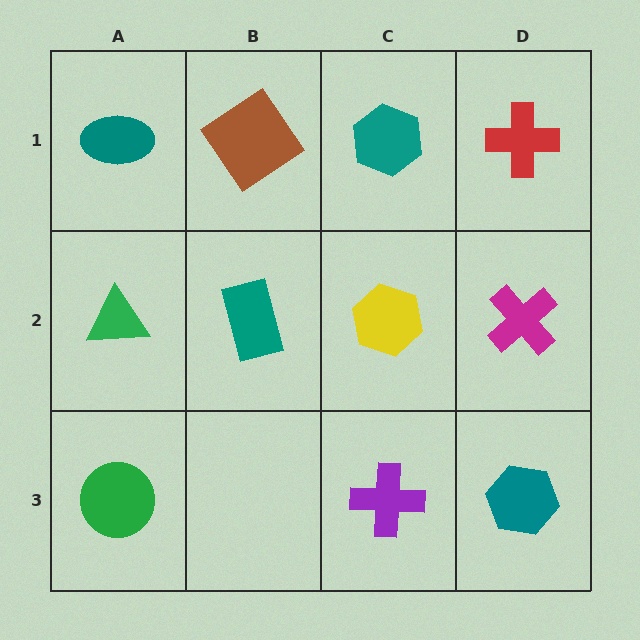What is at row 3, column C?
A purple cross.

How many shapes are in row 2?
4 shapes.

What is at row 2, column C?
A yellow hexagon.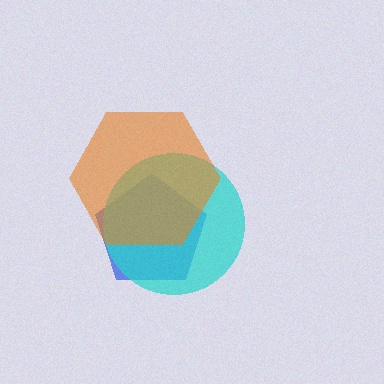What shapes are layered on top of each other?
The layered shapes are: a blue pentagon, a cyan circle, an orange hexagon.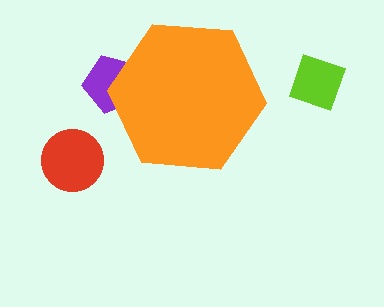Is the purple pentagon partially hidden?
Yes, the purple pentagon is partially hidden behind the orange hexagon.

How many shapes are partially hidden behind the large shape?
1 shape is partially hidden.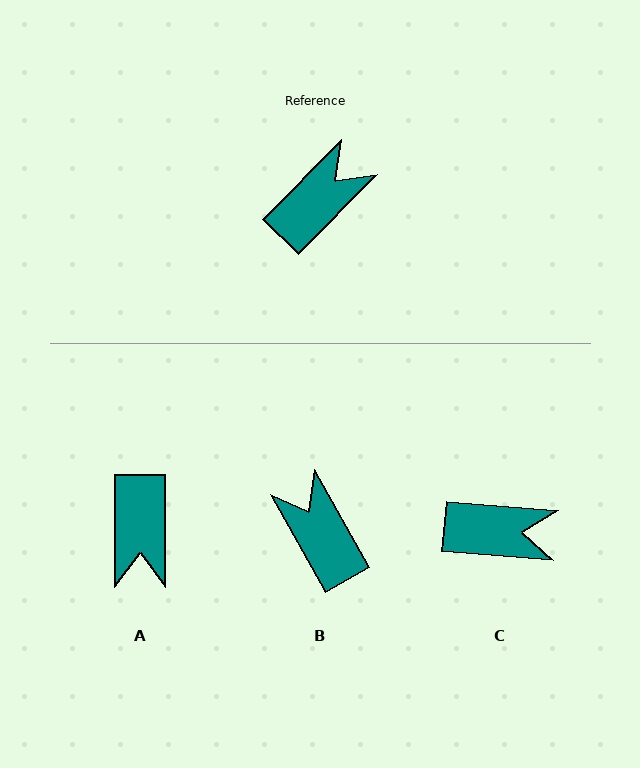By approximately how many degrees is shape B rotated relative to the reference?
Approximately 74 degrees counter-clockwise.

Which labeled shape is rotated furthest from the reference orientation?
A, about 135 degrees away.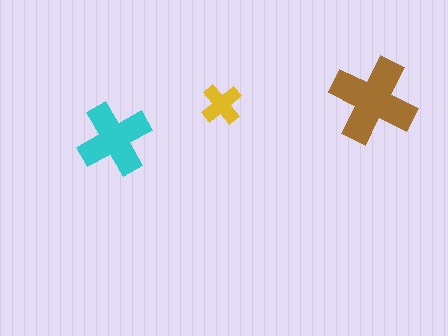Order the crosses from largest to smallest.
the brown one, the cyan one, the yellow one.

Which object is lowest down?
The cyan cross is bottommost.